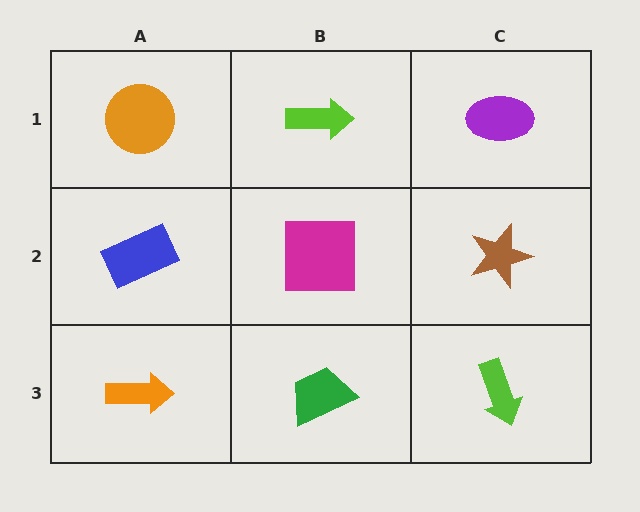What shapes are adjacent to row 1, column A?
A blue rectangle (row 2, column A), a lime arrow (row 1, column B).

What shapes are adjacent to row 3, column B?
A magenta square (row 2, column B), an orange arrow (row 3, column A), a lime arrow (row 3, column C).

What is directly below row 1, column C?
A brown star.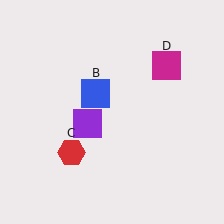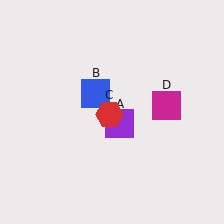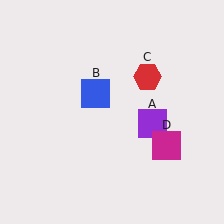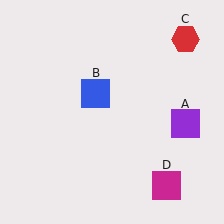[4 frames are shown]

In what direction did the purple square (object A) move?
The purple square (object A) moved right.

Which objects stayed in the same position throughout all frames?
Blue square (object B) remained stationary.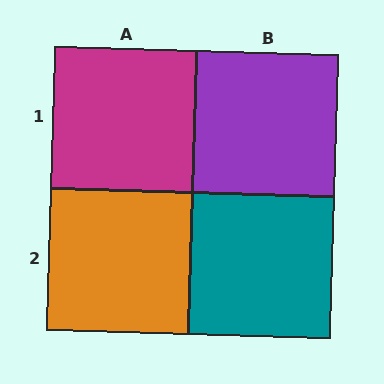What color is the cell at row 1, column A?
Magenta.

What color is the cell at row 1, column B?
Purple.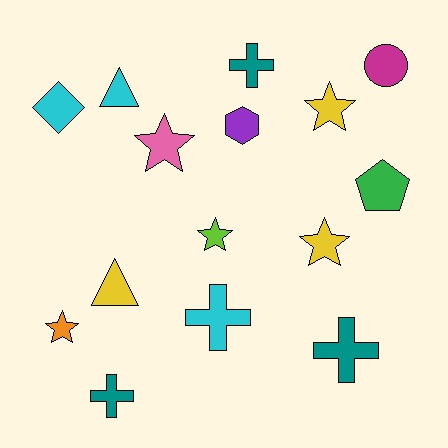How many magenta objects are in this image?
There is 1 magenta object.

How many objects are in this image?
There are 15 objects.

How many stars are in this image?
There are 5 stars.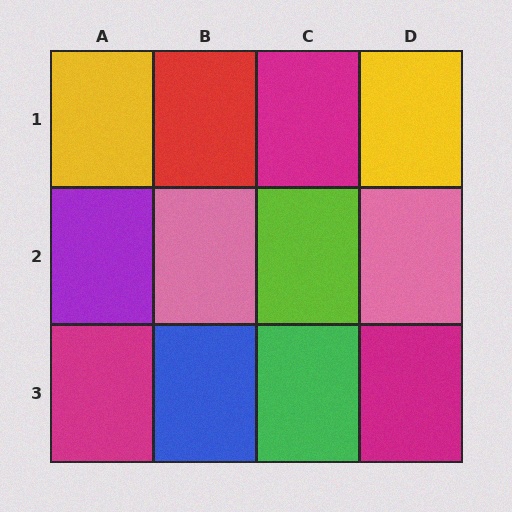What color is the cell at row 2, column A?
Purple.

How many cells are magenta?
3 cells are magenta.